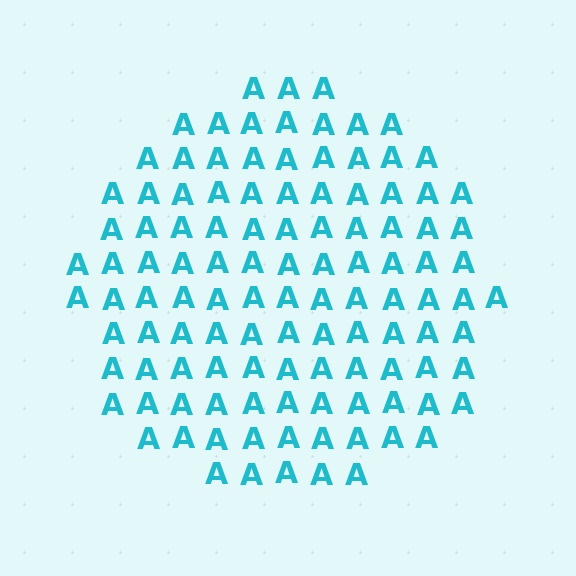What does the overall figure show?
The overall figure shows a circle.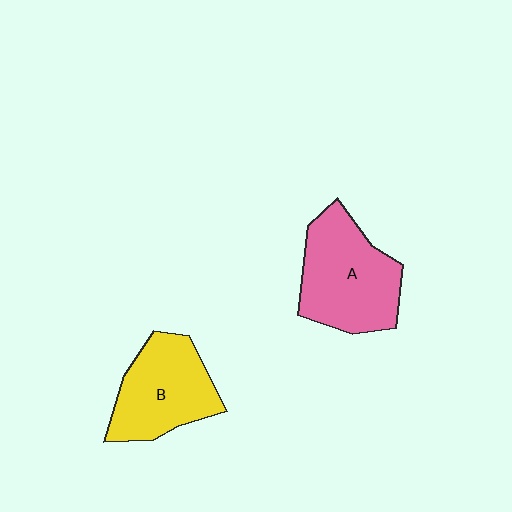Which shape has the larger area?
Shape A (pink).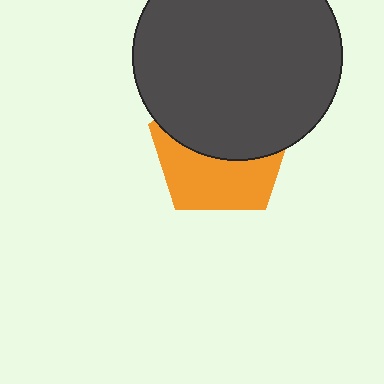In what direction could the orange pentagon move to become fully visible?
The orange pentagon could move down. That would shift it out from behind the dark gray circle entirely.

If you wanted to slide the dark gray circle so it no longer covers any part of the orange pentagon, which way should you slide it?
Slide it up — that is the most direct way to separate the two shapes.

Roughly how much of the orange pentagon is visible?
About half of it is visible (roughly 46%).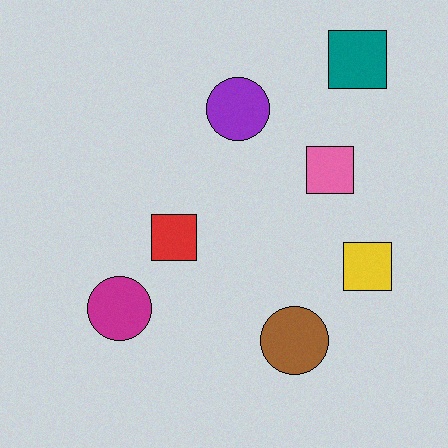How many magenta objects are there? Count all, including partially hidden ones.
There is 1 magenta object.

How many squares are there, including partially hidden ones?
There are 4 squares.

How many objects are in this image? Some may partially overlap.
There are 7 objects.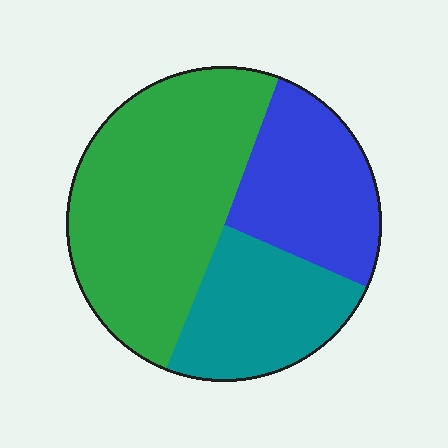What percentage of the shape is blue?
Blue covers roughly 25% of the shape.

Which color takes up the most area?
Green, at roughly 50%.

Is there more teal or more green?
Green.